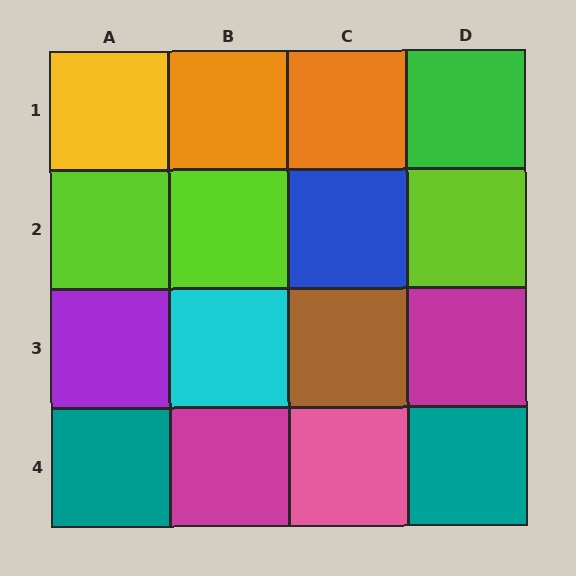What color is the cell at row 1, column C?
Orange.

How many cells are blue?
1 cell is blue.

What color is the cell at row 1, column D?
Green.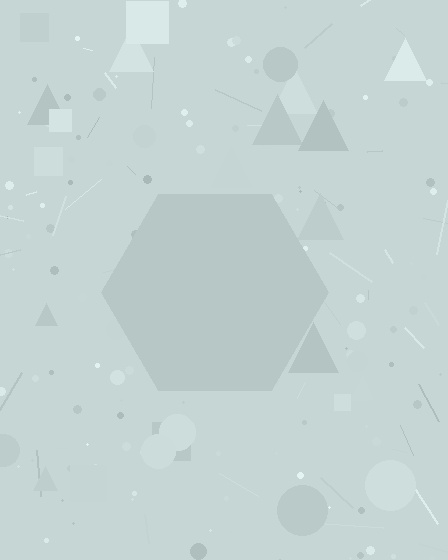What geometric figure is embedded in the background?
A hexagon is embedded in the background.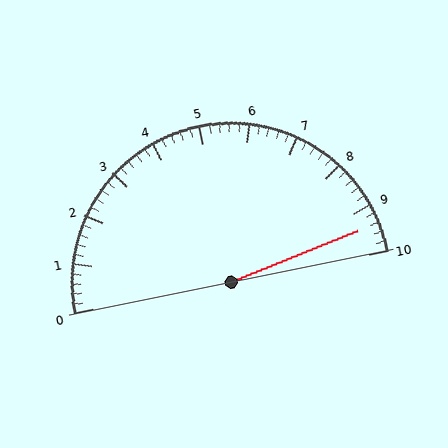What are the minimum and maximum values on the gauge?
The gauge ranges from 0 to 10.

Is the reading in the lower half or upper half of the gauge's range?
The reading is in the upper half of the range (0 to 10).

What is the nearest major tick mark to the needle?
The nearest major tick mark is 9.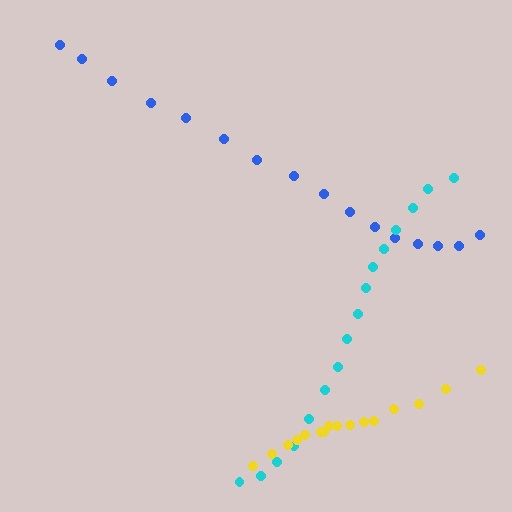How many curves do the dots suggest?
There are 3 distinct paths.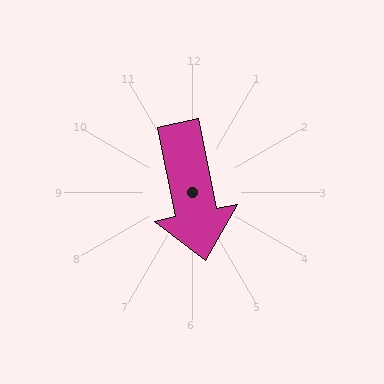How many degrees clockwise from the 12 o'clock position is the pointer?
Approximately 169 degrees.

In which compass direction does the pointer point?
South.